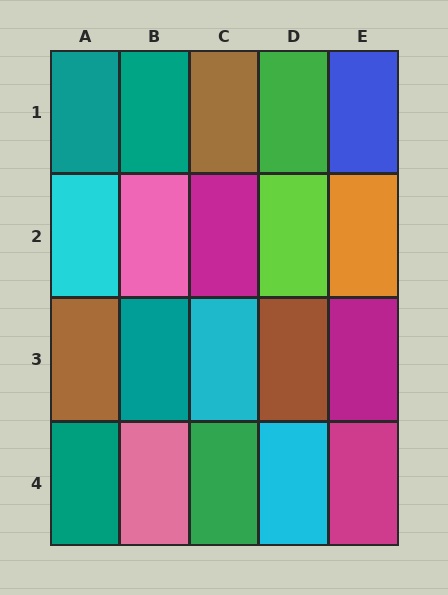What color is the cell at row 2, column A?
Cyan.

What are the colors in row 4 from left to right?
Teal, pink, green, cyan, magenta.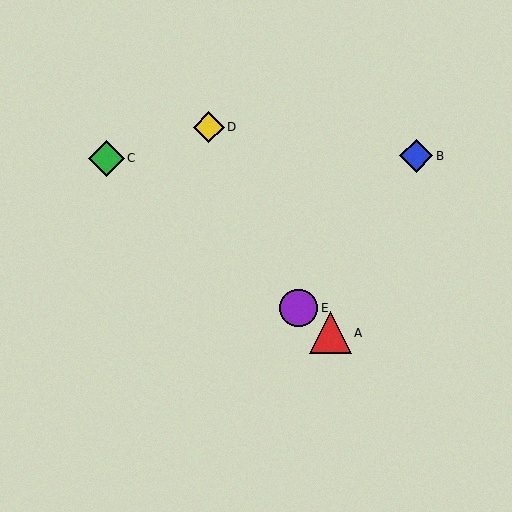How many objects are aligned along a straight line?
3 objects (A, C, E) are aligned along a straight line.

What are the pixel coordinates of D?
Object D is at (209, 127).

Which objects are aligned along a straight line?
Objects A, C, E are aligned along a straight line.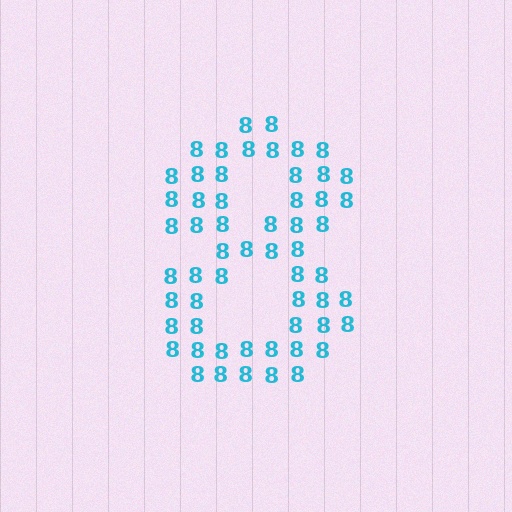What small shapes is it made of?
It is made of small digit 8's.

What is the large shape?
The large shape is the digit 8.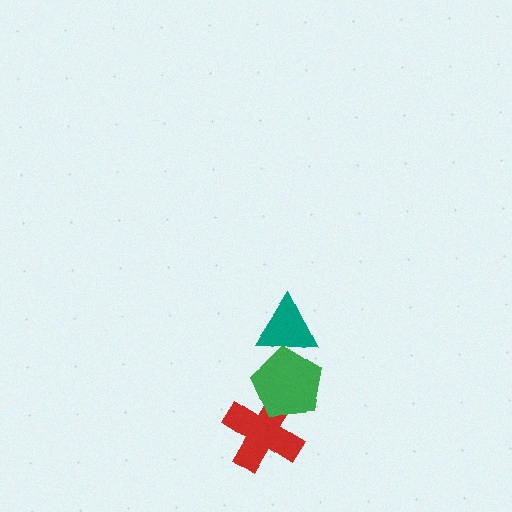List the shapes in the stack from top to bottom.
From top to bottom: the teal triangle, the green pentagon, the red cross.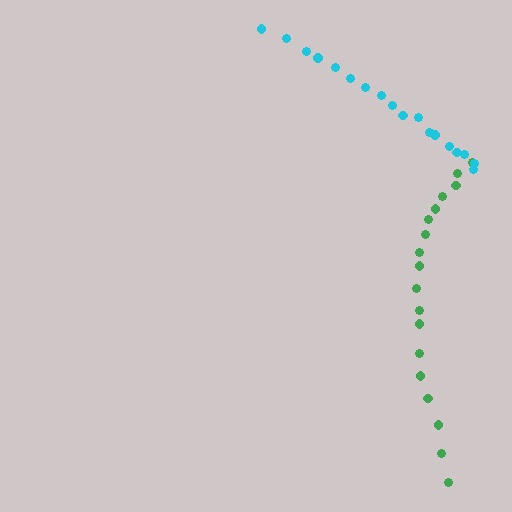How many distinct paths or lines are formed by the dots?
There are 2 distinct paths.